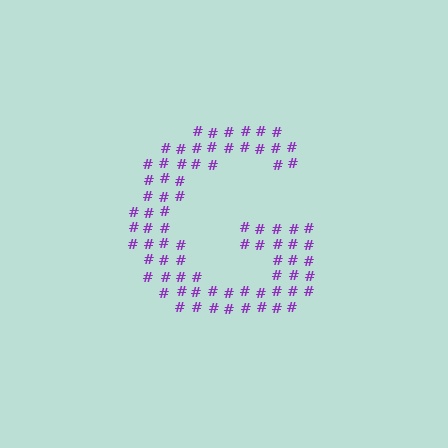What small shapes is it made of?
It is made of small hash symbols.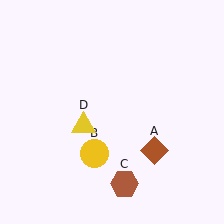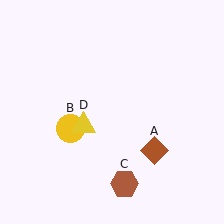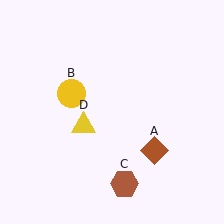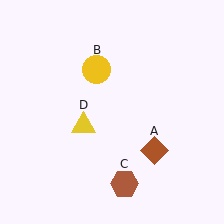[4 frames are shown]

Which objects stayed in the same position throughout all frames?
Brown diamond (object A) and brown hexagon (object C) and yellow triangle (object D) remained stationary.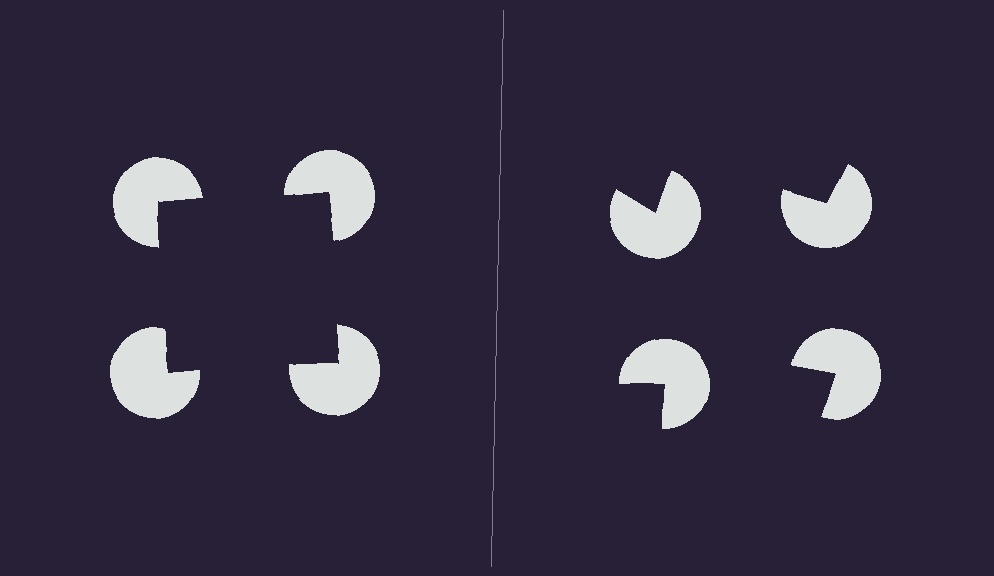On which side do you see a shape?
An illusory square appears on the left side. On the right side the wedge cuts are rotated, so no coherent shape forms.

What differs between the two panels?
The pac-man discs are positioned identically on both sides; only the wedge orientations differ. On the left they align to a square; on the right they are misaligned.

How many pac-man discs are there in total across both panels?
8 — 4 on each side.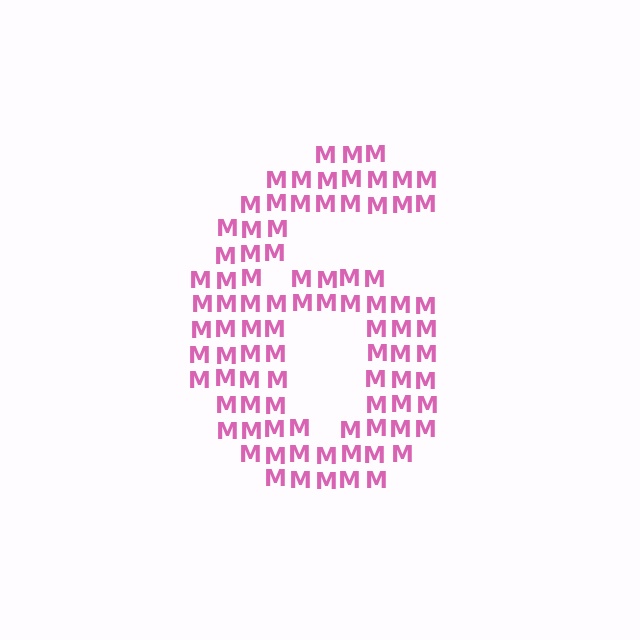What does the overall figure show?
The overall figure shows the digit 6.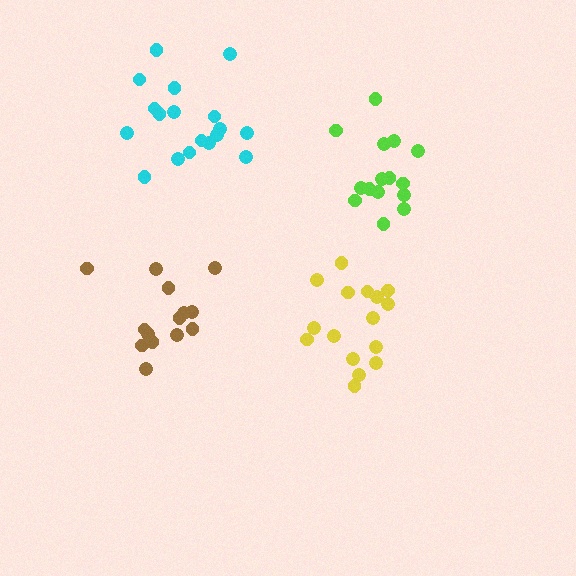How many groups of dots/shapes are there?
There are 4 groups.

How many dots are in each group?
Group 1: 14 dots, Group 2: 15 dots, Group 3: 16 dots, Group 4: 18 dots (63 total).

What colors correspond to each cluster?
The clusters are colored: brown, lime, yellow, cyan.